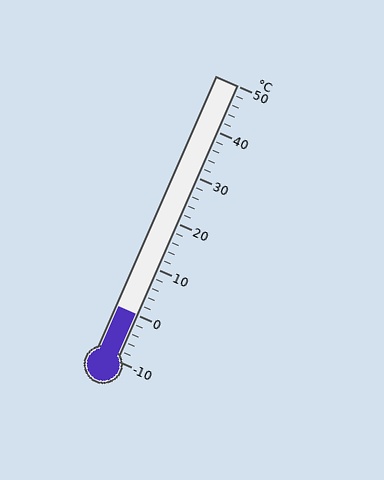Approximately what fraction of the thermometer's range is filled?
The thermometer is filled to approximately 15% of its range.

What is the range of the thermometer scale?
The thermometer scale ranges from -10°C to 50°C.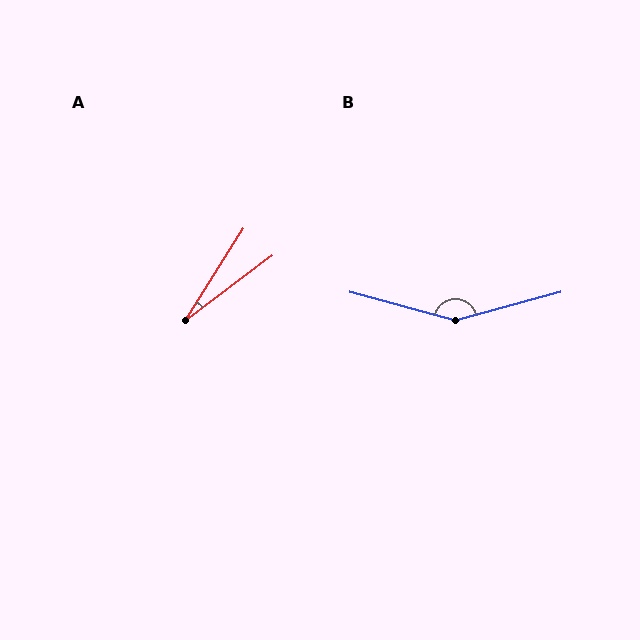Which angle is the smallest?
A, at approximately 21 degrees.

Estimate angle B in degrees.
Approximately 150 degrees.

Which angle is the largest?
B, at approximately 150 degrees.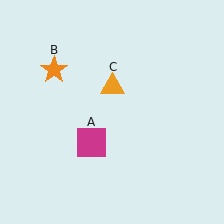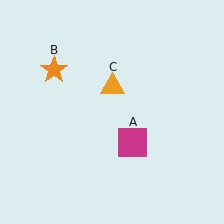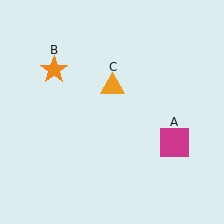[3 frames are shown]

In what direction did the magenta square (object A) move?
The magenta square (object A) moved right.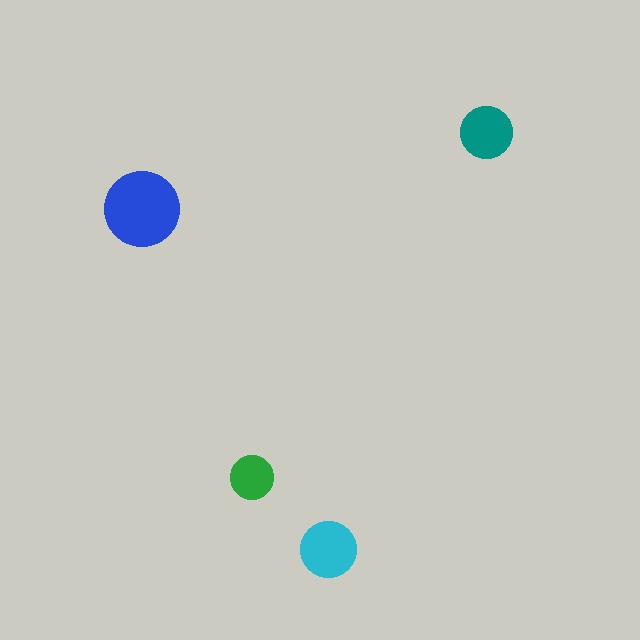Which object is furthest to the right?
The teal circle is rightmost.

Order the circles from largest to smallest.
the blue one, the cyan one, the teal one, the green one.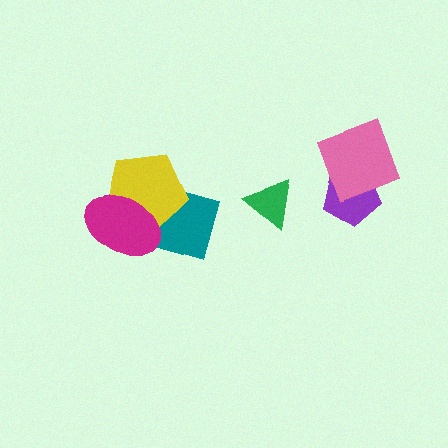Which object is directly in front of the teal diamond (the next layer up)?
The yellow pentagon is directly in front of the teal diamond.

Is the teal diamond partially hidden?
Yes, it is partially covered by another shape.